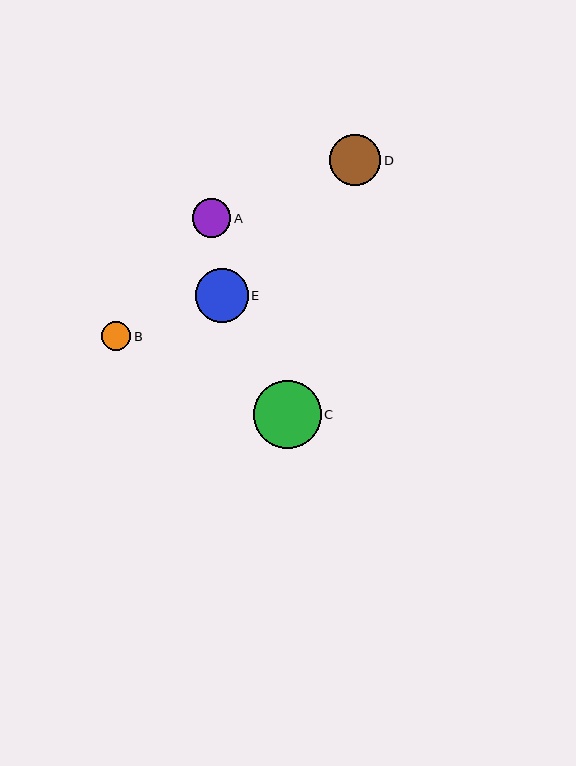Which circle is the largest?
Circle C is the largest with a size of approximately 68 pixels.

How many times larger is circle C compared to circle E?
Circle C is approximately 1.3 times the size of circle E.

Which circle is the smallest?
Circle B is the smallest with a size of approximately 29 pixels.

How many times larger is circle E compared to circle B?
Circle E is approximately 1.8 times the size of circle B.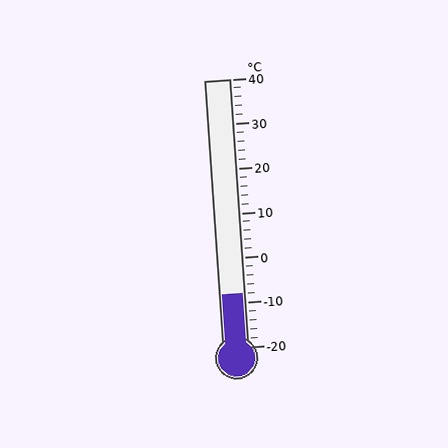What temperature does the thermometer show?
The thermometer shows approximately -8°C.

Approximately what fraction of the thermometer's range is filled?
The thermometer is filled to approximately 20% of its range.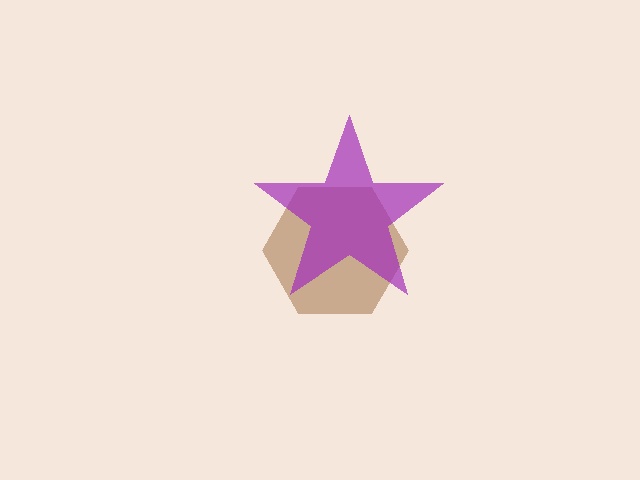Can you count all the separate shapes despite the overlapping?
Yes, there are 2 separate shapes.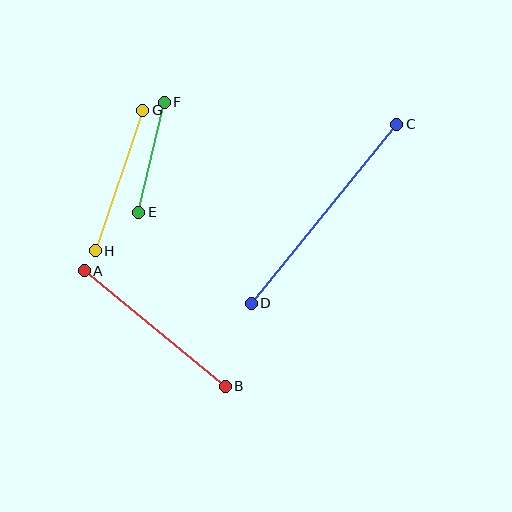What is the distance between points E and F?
The distance is approximately 113 pixels.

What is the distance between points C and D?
The distance is approximately 231 pixels.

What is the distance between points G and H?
The distance is approximately 149 pixels.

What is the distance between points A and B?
The distance is approximately 182 pixels.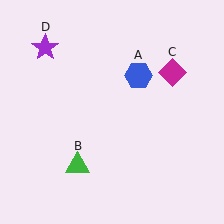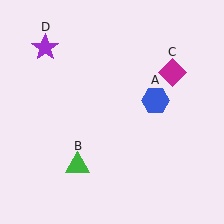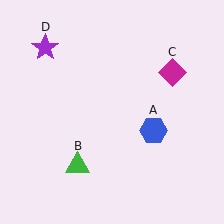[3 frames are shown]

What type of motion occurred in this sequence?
The blue hexagon (object A) rotated clockwise around the center of the scene.